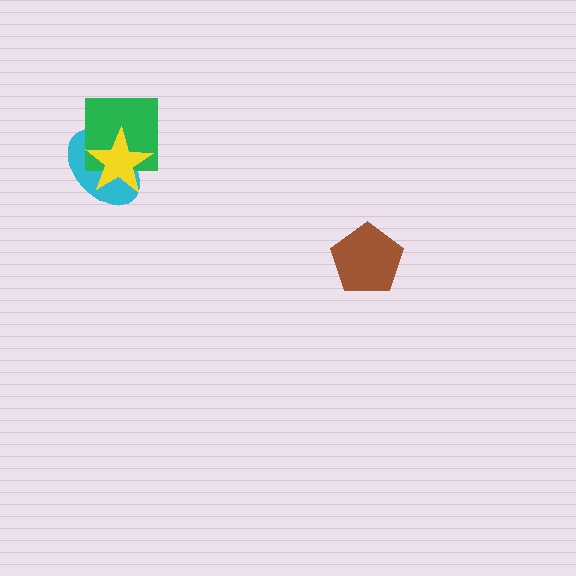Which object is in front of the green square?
The yellow star is in front of the green square.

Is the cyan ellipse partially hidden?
Yes, it is partially covered by another shape.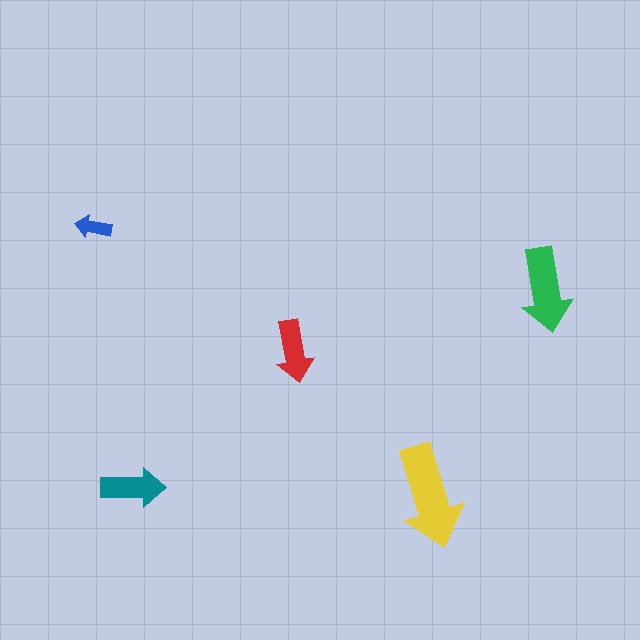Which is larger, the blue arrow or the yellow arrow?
The yellow one.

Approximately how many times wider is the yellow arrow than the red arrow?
About 1.5 times wider.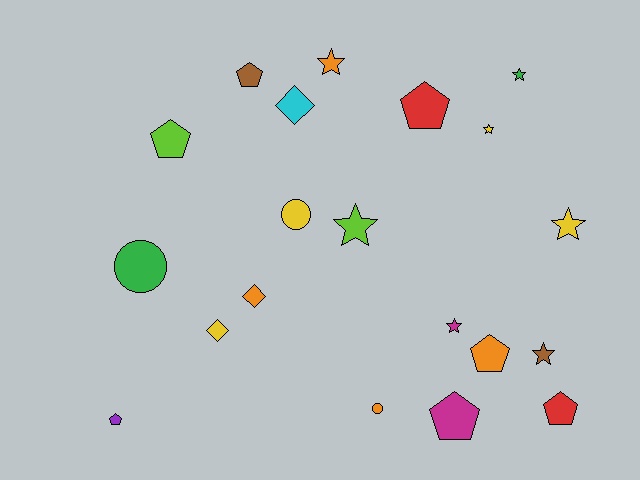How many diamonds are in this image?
There are 3 diamonds.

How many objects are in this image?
There are 20 objects.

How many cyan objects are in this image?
There is 1 cyan object.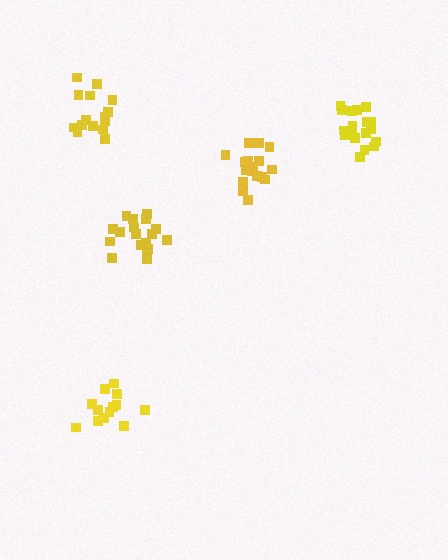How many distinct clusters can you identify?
There are 5 distinct clusters.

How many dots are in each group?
Group 1: 15 dots, Group 2: 18 dots, Group 3: 19 dots, Group 4: 18 dots, Group 5: 14 dots (84 total).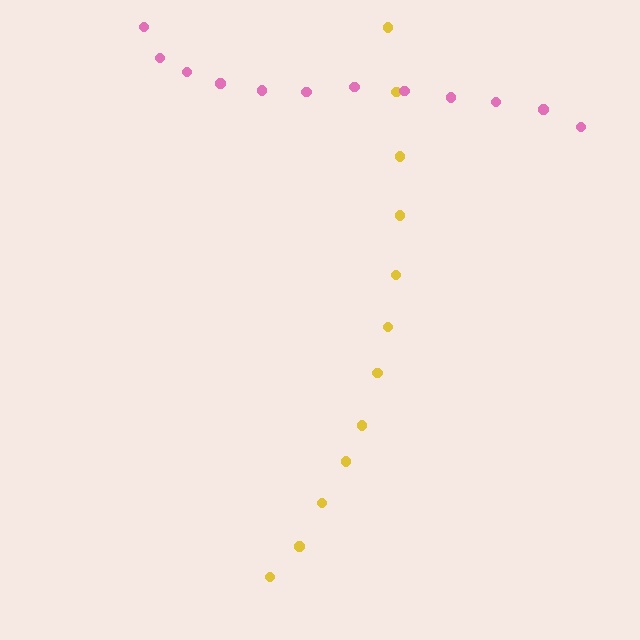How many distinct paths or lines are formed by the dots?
There are 2 distinct paths.